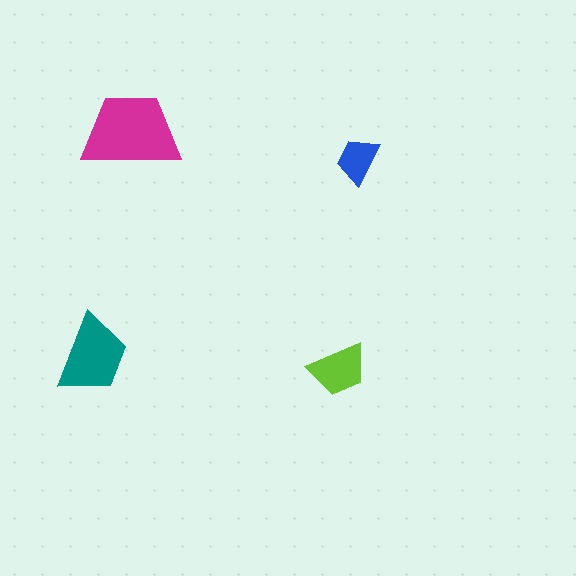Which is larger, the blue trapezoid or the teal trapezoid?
The teal one.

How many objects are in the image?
There are 4 objects in the image.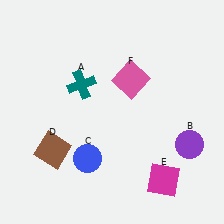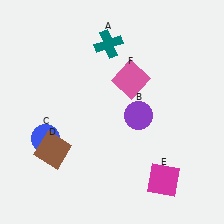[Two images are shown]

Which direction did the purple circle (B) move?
The purple circle (B) moved left.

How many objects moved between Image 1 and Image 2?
3 objects moved between the two images.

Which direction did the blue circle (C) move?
The blue circle (C) moved left.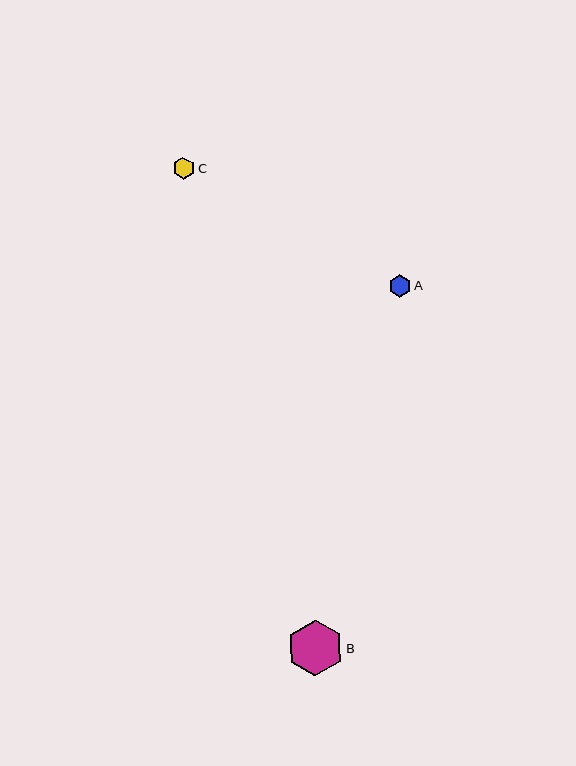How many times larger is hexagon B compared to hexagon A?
Hexagon B is approximately 2.5 times the size of hexagon A.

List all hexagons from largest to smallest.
From largest to smallest: B, A, C.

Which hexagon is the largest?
Hexagon B is the largest with a size of approximately 56 pixels.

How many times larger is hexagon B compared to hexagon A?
Hexagon B is approximately 2.5 times the size of hexagon A.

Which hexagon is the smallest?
Hexagon C is the smallest with a size of approximately 22 pixels.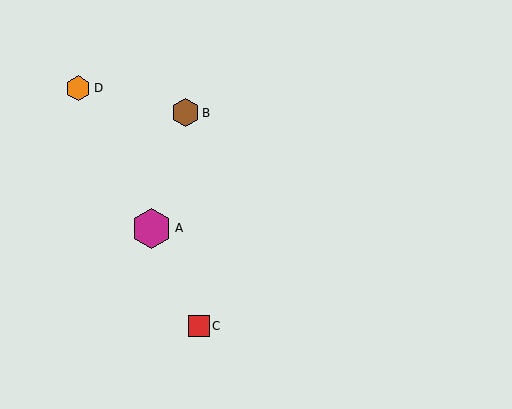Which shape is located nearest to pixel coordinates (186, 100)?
The brown hexagon (labeled B) at (185, 113) is nearest to that location.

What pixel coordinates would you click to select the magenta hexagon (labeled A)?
Click at (152, 228) to select the magenta hexagon A.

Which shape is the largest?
The magenta hexagon (labeled A) is the largest.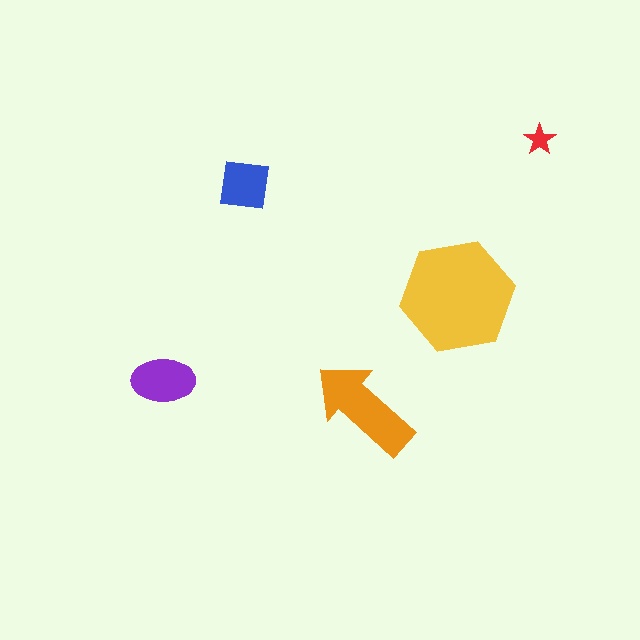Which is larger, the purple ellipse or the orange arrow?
The orange arrow.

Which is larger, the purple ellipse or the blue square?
The purple ellipse.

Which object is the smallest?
The red star.